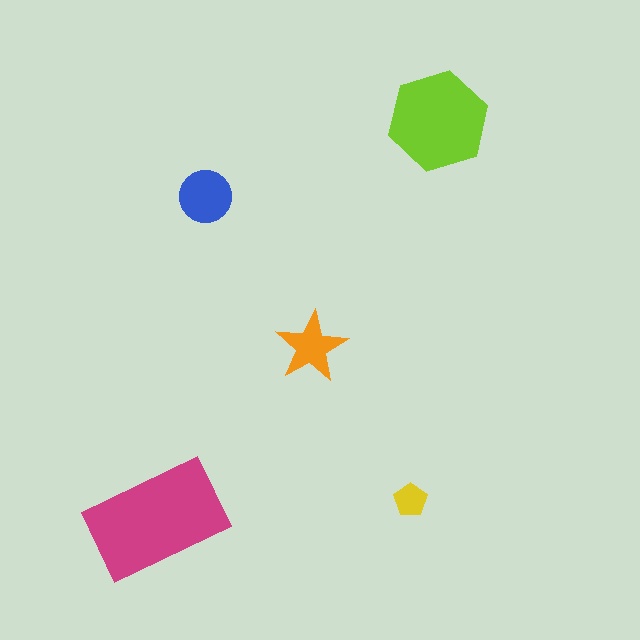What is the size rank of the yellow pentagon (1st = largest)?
5th.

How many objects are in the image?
There are 5 objects in the image.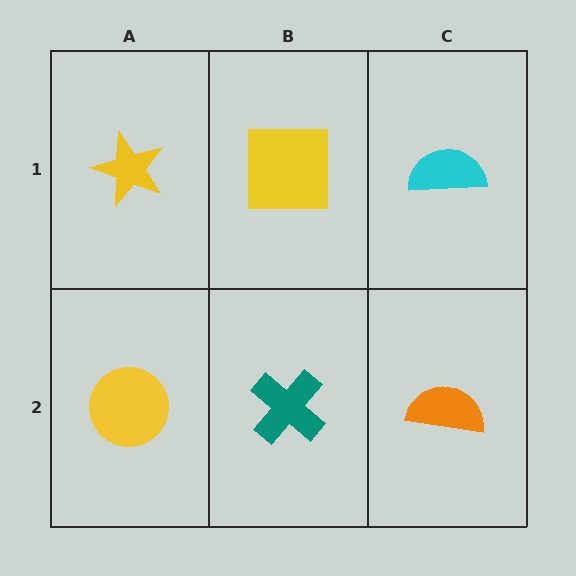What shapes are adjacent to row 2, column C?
A cyan semicircle (row 1, column C), a teal cross (row 2, column B).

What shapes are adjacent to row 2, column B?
A yellow square (row 1, column B), a yellow circle (row 2, column A), an orange semicircle (row 2, column C).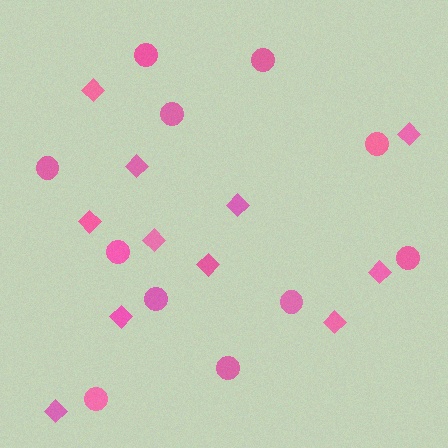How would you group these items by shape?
There are 2 groups: one group of circles (11) and one group of diamonds (11).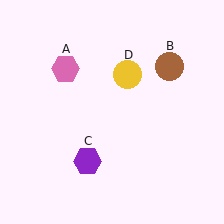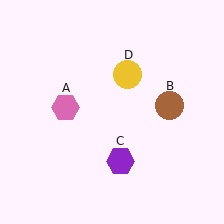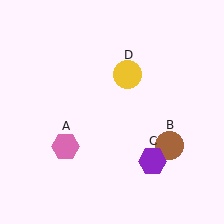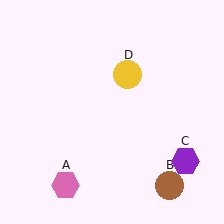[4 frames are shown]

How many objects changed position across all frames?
3 objects changed position: pink hexagon (object A), brown circle (object B), purple hexagon (object C).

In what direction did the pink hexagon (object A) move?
The pink hexagon (object A) moved down.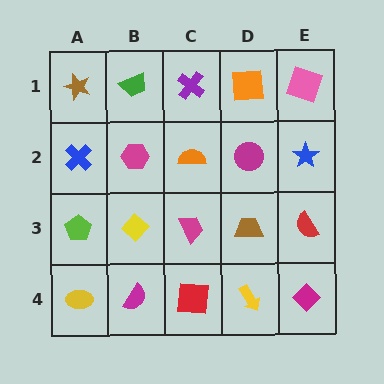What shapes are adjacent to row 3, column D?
A magenta circle (row 2, column D), a yellow arrow (row 4, column D), a magenta trapezoid (row 3, column C), a red semicircle (row 3, column E).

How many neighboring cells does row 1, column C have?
3.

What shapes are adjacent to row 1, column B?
A magenta hexagon (row 2, column B), a brown star (row 1, column A), a purple cross (row 1, column C).